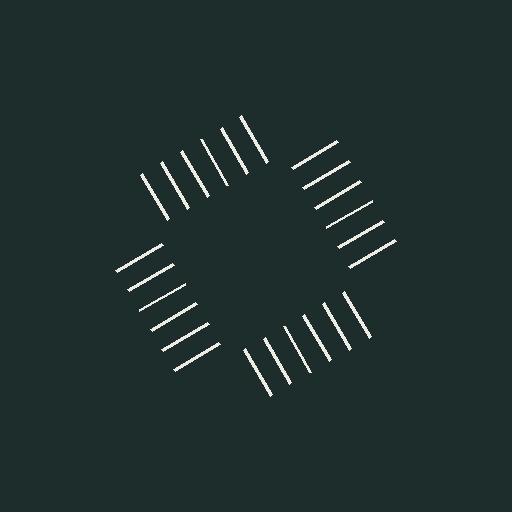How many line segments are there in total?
24 — 6 along each of the 4 edges.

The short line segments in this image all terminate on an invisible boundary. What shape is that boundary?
An illusory square — the line segments terminate on its edges but no continuous stroke is drawn.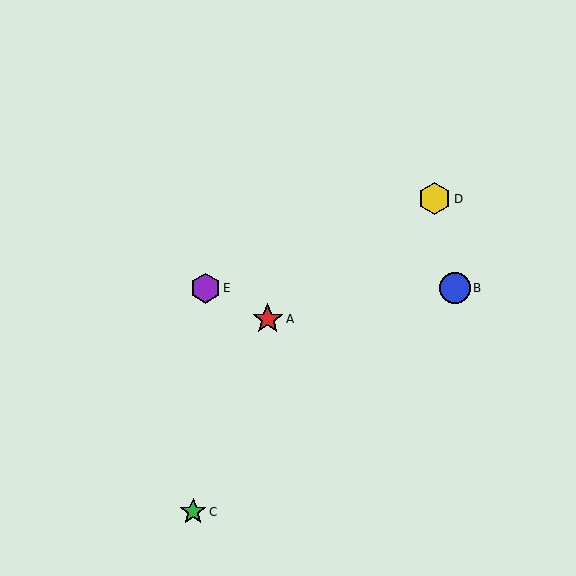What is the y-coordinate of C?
Object C is at y≈512.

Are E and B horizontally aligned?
Yes, both are at y≈288.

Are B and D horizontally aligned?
No, B is at y≈288 and D is at y≈199.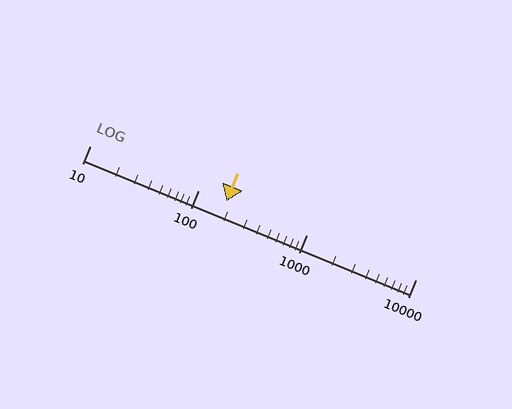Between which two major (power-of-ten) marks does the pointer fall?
The pointer is between 100 and 1000.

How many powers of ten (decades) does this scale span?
The scale spans 3 decades, from 10 to 10000.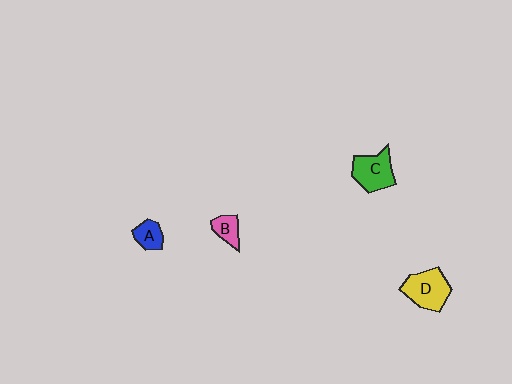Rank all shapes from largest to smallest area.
From largest to smallest: D (yellow), C (green), A (blue), B (pink).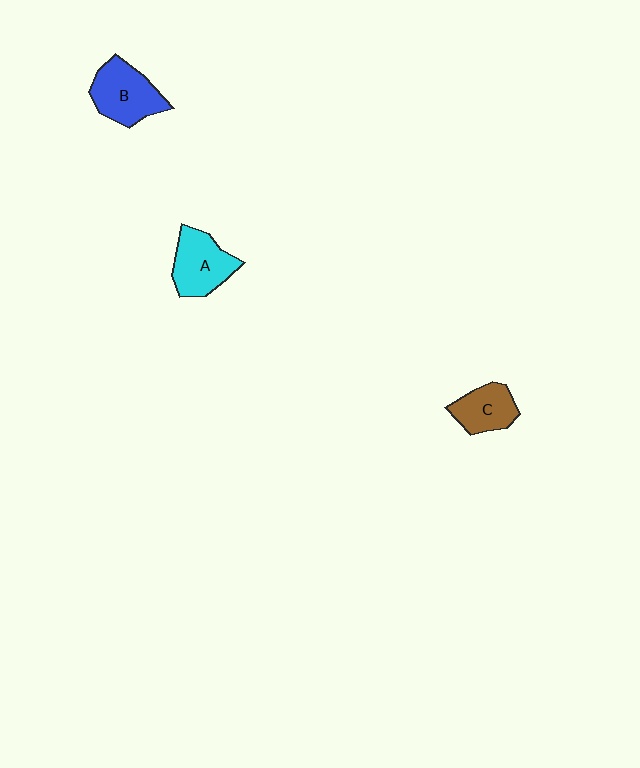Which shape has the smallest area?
Shape C (brown).